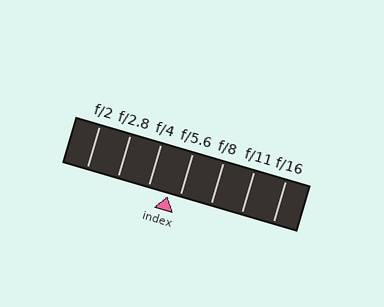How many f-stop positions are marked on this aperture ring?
There are 7 f-stop positions marked.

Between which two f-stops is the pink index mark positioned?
The index mark is between f/4 and f/5.6.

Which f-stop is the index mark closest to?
The index mark is closest to f/5.6.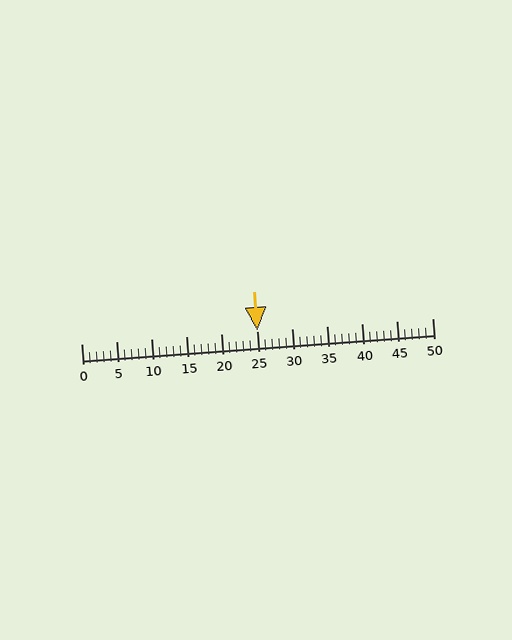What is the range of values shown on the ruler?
The ruler shows values from 0 to 50.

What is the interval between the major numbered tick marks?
The major tick marks are spaced 5 units apart.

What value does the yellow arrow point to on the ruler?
The yellow arrow points to approximately 25.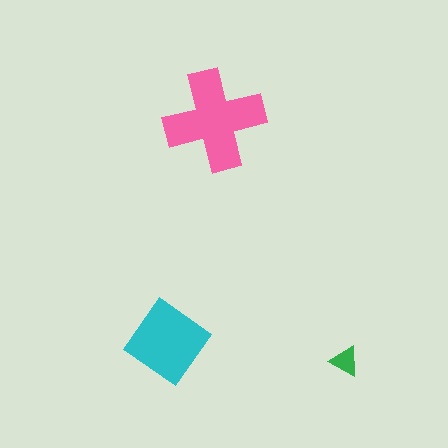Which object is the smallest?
The green triangle.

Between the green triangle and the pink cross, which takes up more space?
The pink cross.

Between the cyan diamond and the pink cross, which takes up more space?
The pink cross.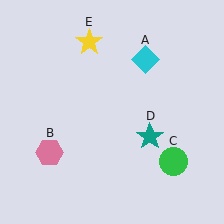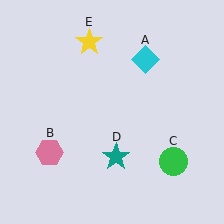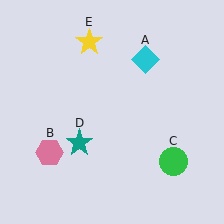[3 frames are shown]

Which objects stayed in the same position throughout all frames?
Cyan diamond (object A) and pink hexagon (object B) and green circle (object C) and yellow star (object E) remained stationary.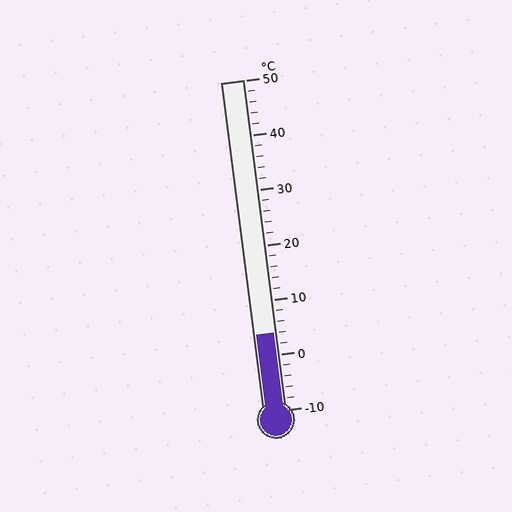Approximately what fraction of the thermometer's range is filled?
The thermometer is filled to approximately 25% of its range.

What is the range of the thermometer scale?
The thermometer scale ranges from -10°C to 50°C.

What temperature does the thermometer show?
The thermometer shows approximately 4°C.